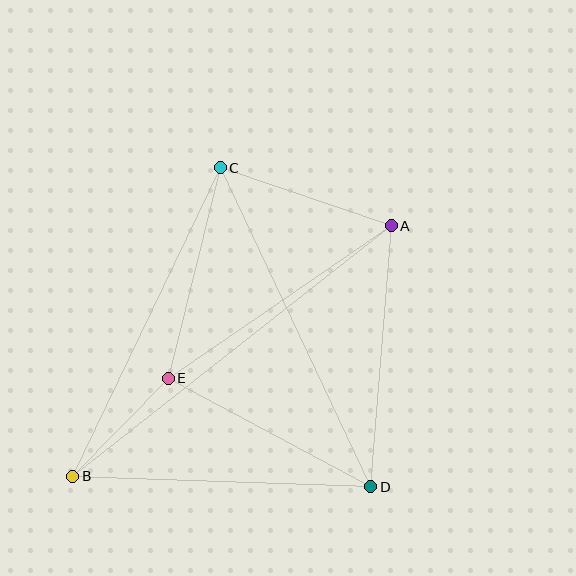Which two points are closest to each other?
Points B and E are closest to each other.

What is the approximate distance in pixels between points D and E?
The distance between D and E is approximately 230 pixels.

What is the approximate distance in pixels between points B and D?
The distance between B and D is approximately 298 pixels.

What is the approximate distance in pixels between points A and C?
The distance between A and C is approximately 181 pixels.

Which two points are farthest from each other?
Points A and B are farthest from each other.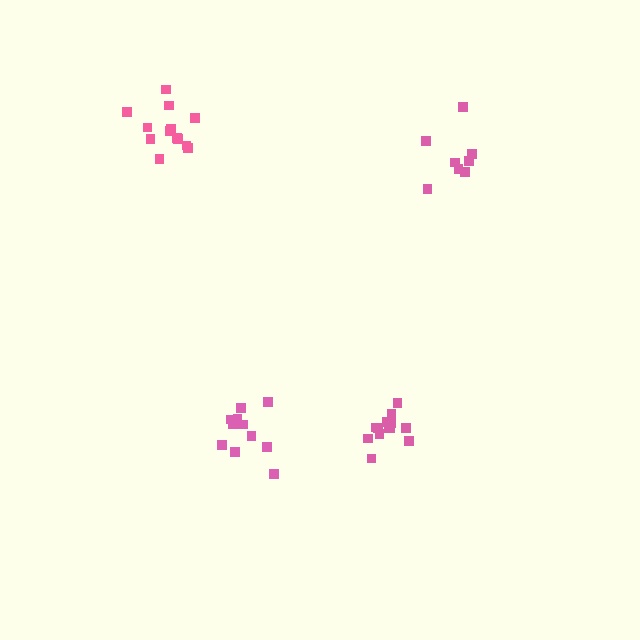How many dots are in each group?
Group 1: 11 dots, Group 2: 13 dots, Group 3: 13 dots, Group 4: 8 dots (45 total).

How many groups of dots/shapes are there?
There are 4 groups.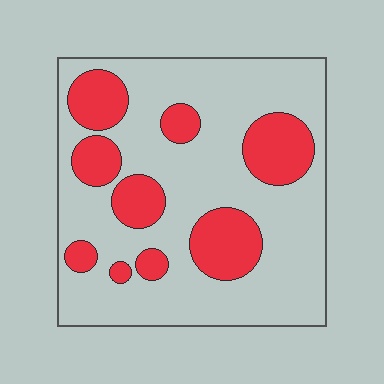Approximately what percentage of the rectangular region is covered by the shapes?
Approximately 25%.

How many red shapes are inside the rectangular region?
9.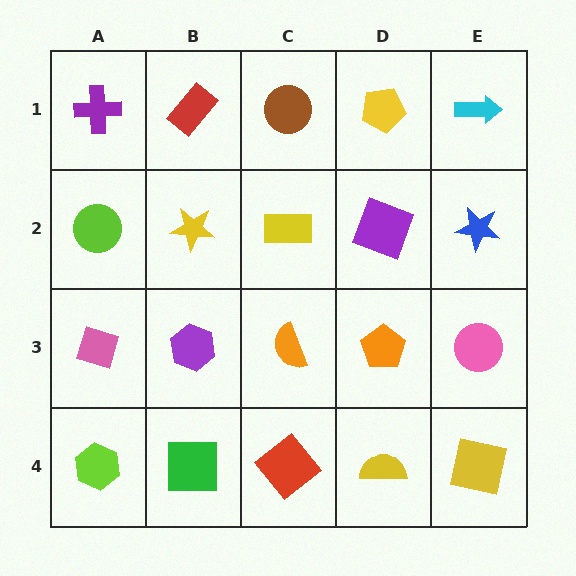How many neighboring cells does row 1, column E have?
2.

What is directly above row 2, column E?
A cyan arrow.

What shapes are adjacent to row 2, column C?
A brown circle (row 1, column C), an orange semicircle (row 3, column C), a yellow star (row 2, column B), a purple square (row 2, column D).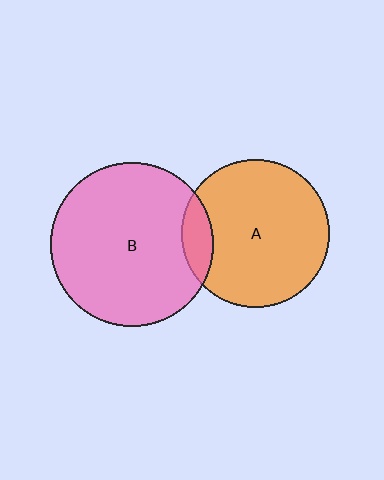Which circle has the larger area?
Circle B (pink).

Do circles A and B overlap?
Yes.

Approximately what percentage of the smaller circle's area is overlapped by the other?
Approximately 10%.